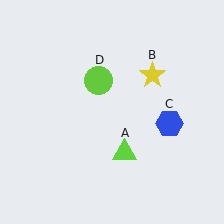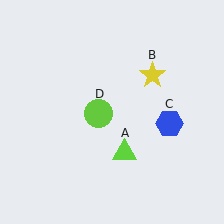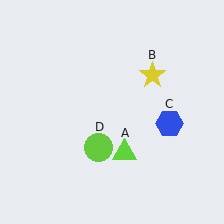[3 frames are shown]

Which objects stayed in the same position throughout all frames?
Lime triangle (object A) and yellow star (object B) and blue hexagon (object C) remained stationary.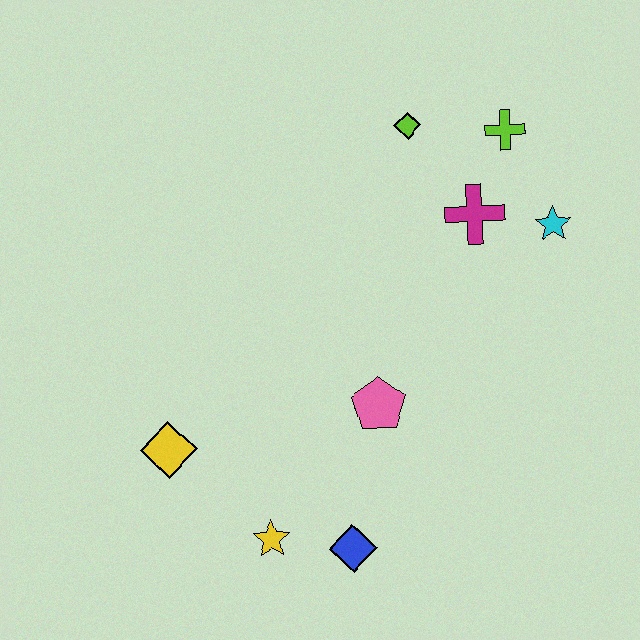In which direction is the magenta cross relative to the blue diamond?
The magenta cross is above the blue diamond.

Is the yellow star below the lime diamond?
Yes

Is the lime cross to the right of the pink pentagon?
Yes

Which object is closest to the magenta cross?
The cyan star is closest to the magenta cross.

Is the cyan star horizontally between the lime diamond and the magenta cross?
No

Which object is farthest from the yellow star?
The lime cross is farthest from the yellow star.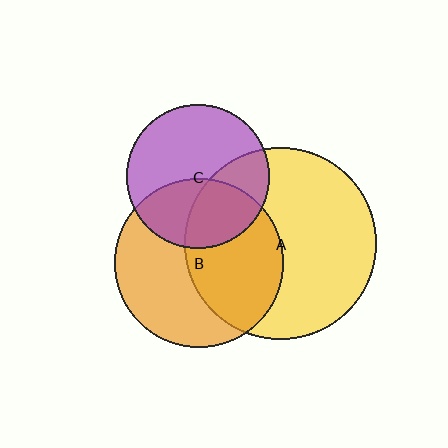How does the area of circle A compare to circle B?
Approximately 1.3 times.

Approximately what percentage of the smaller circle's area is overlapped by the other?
Approximately 35%.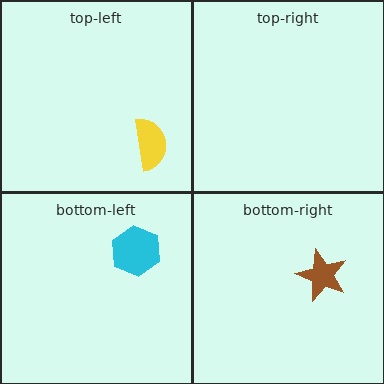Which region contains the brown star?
The bottom-right region.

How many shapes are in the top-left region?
1.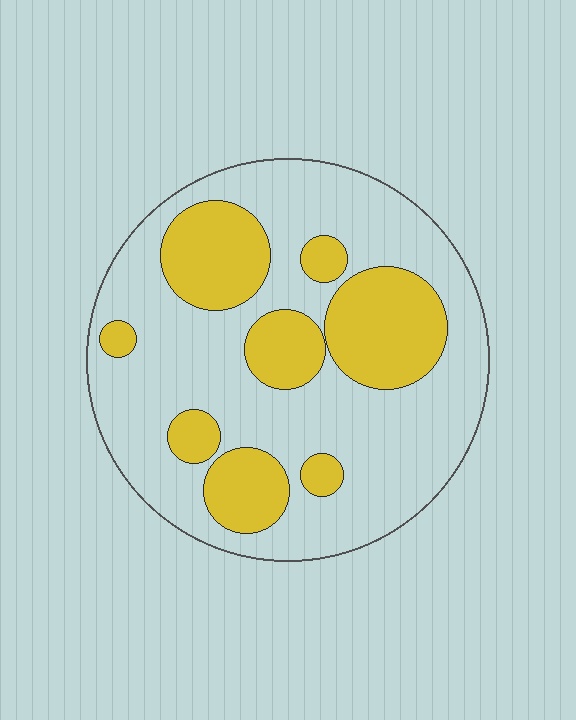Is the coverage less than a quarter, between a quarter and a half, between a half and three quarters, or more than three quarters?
Between a quarter and a half.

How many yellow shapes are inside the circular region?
8.